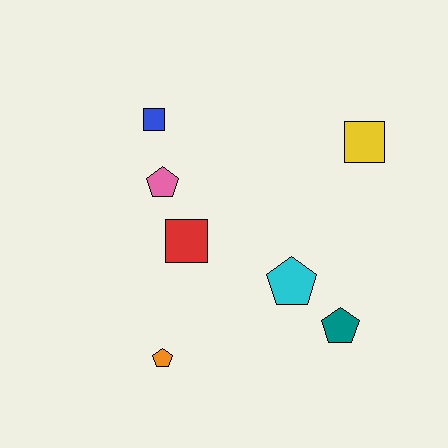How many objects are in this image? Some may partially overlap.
There are 7 objects.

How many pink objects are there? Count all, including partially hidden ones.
There is 1 pink object.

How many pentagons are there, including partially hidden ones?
There are 4 pentagons.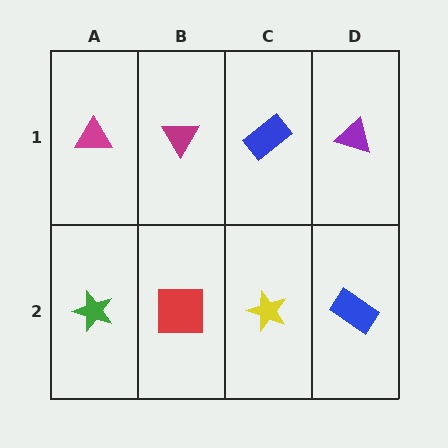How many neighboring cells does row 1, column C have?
3.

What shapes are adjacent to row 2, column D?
A purple triangle (row 1, column D), a yellow star (row 2, column C).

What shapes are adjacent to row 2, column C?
A blue rectangle (row 1, column C), a red square (row 2, column B), a blue rectangle (row 2, column D).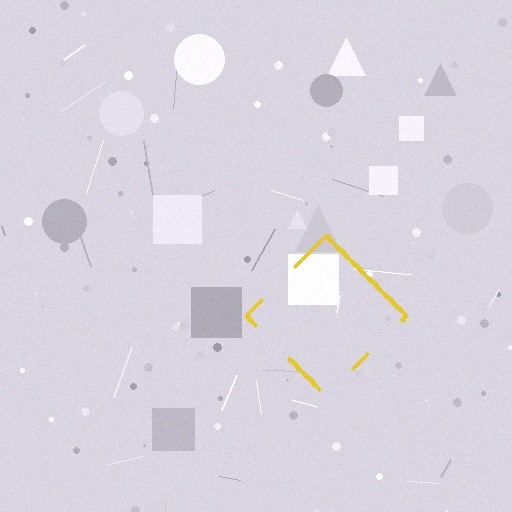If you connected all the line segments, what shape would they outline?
They would outline a diamond.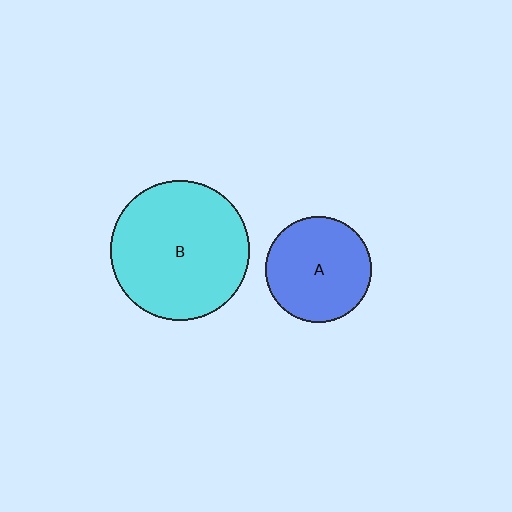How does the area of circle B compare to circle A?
Approximately 1.7 times.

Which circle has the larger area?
Circle B (cyan).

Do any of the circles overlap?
No, none of the circles overlap.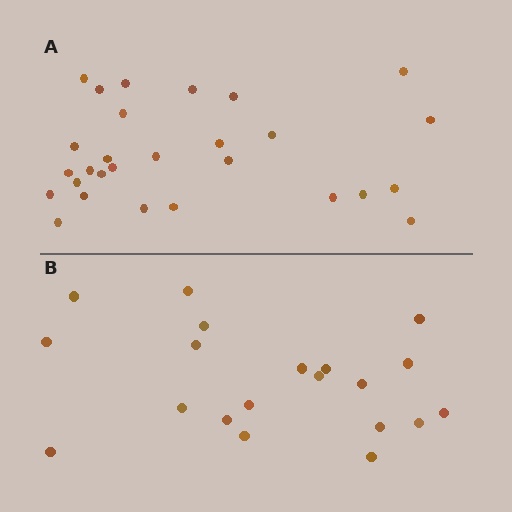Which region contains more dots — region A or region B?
Region A (the top region) has more dots.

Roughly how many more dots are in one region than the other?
Region A has roughly 8 or so more dots than region B.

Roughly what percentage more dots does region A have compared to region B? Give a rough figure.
About 40% more.